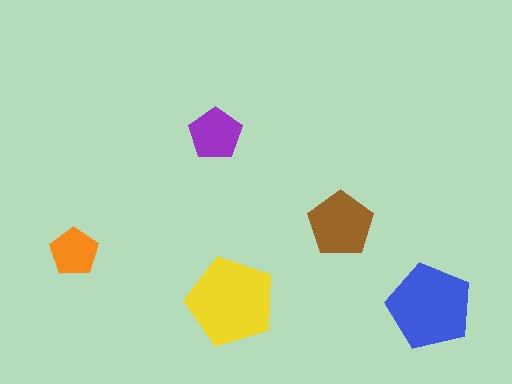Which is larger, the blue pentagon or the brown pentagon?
The blue one.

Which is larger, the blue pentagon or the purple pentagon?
The blue one.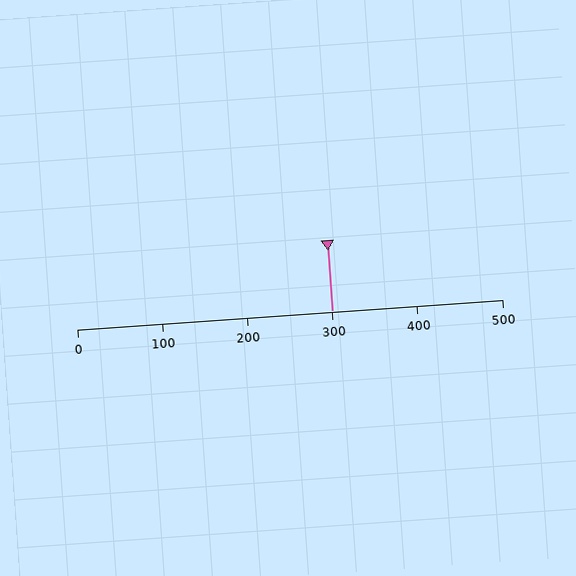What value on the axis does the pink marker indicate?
The marker indicates approximately 300.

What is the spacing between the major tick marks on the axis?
The major ticks are spaced 100 apart.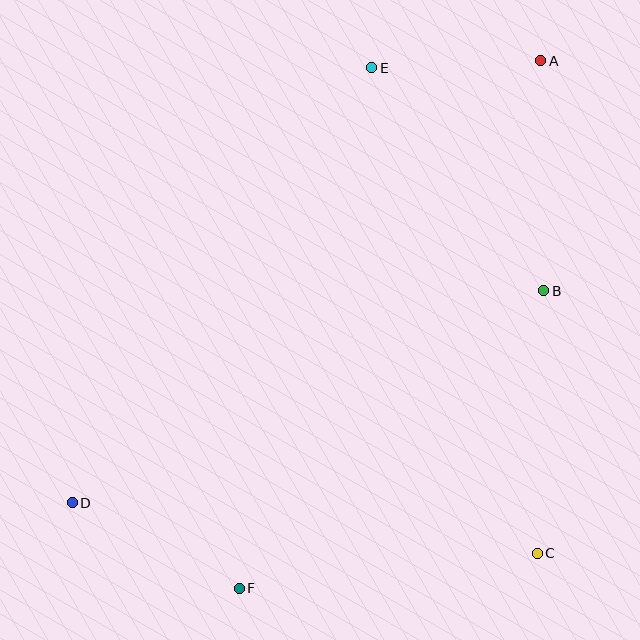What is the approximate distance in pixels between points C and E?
The distance between C and E is approximately 513 pixels.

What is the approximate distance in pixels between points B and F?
The distance between B and F is approximately 425 pixels.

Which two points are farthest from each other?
Points A and D are farthest from each other.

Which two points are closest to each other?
Points A and E are closest to each other.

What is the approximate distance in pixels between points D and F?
The distance between D and F is approximately 188 pixels.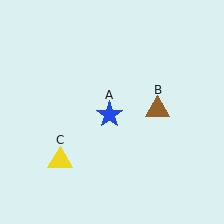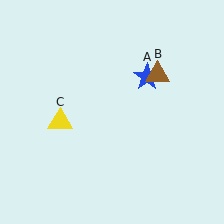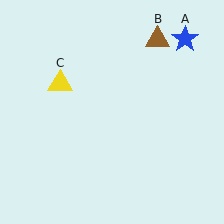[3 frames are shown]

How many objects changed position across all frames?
3 objects changed position: blue star (object A), brown triangle (object B), yellow triangle (object C).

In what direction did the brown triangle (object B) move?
The brown triangle (object B) moved up.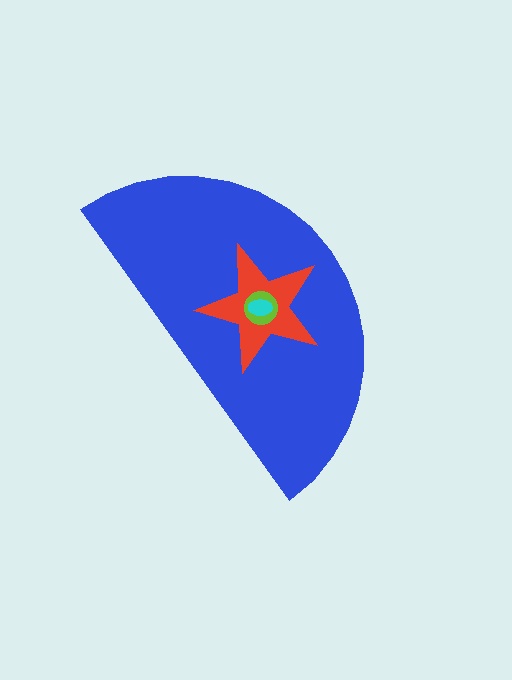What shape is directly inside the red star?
The lime circle.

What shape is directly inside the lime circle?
The cyan ellipse.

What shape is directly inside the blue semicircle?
The red star.